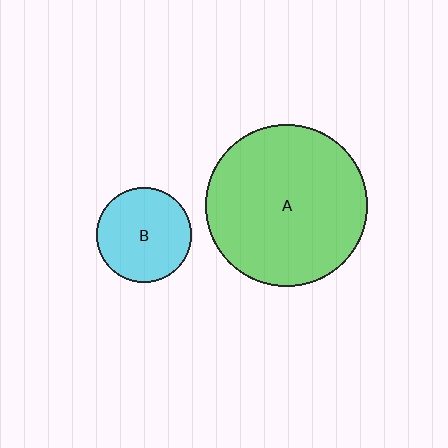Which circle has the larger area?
Circle A (green).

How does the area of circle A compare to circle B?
Approximately 2.9 times.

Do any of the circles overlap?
No, none of the circles overlap.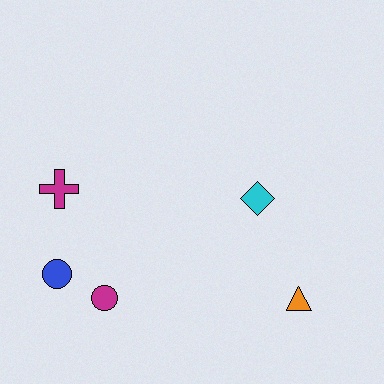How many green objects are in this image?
There are no green objects.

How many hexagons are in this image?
There are no hexagons.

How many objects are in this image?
There are 5 objects.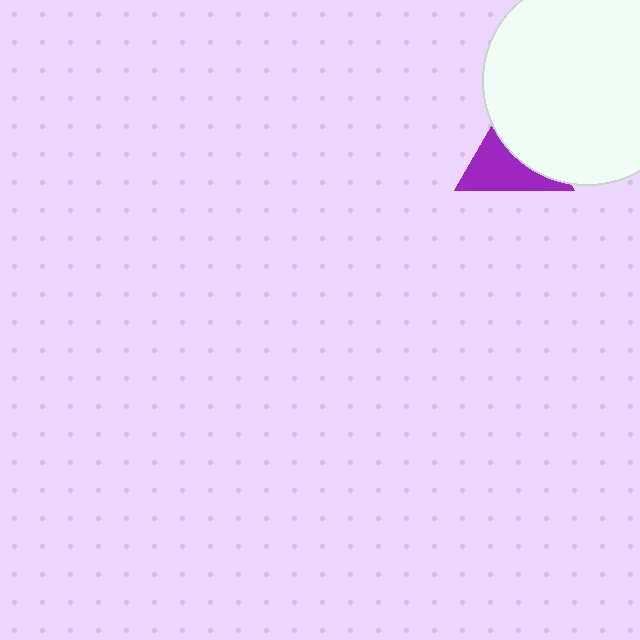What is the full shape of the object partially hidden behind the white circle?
The partially hidden object is a purple triangle.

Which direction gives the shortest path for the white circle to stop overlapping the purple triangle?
Moving toward the upper-right gives the shortest separation.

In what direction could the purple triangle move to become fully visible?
The purple triangle could move toward the lower-left. That would shift it out from behind the white circle entirely.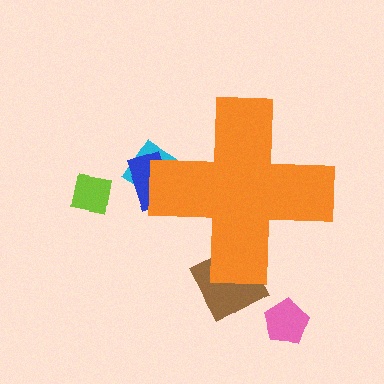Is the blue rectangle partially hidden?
Yes, the blue rectangle is partially hidden behind the orange cross.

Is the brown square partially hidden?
Yes, the brown square is partially hidden behind the orange cross.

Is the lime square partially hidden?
No, the lime square is fully visible.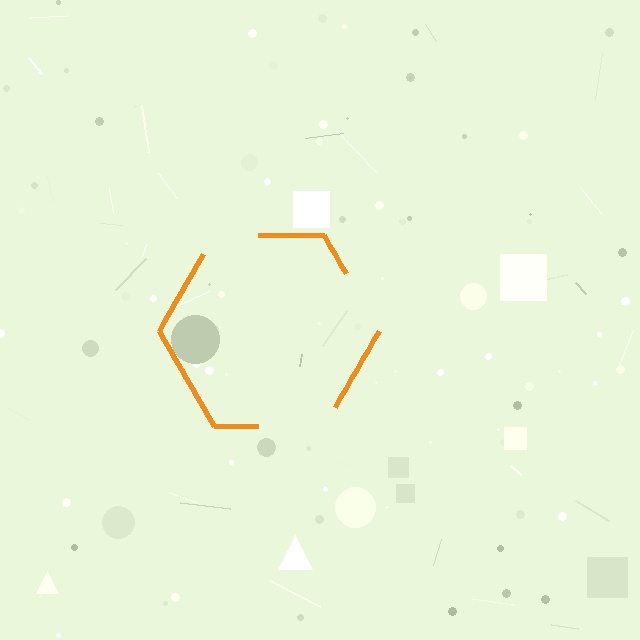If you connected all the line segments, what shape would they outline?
They would outline a hexagon.